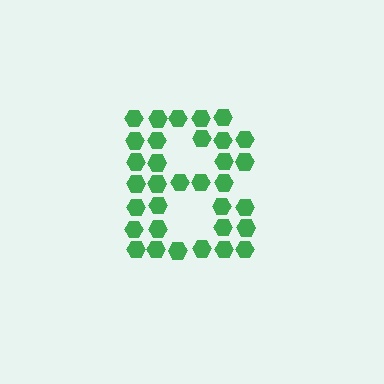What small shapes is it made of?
It is made of small hexagons.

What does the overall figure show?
The overall figure shows the letter B.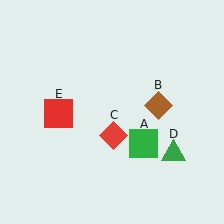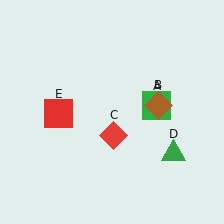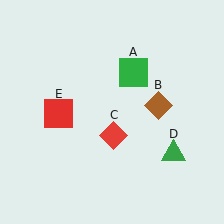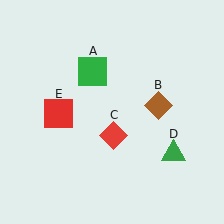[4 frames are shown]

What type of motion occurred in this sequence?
The green square (object A) rotated counterclockwise around the center of the scene.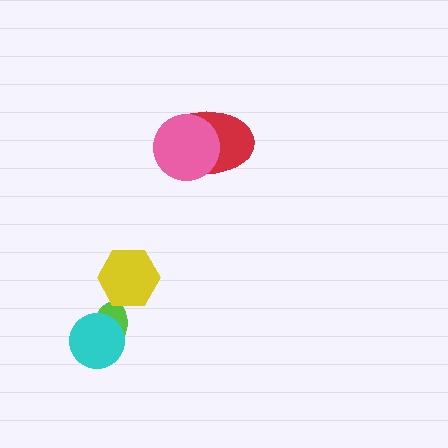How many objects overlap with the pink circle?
1 object overlaps with the pink circle.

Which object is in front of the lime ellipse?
The cyan circle is in front of the lime ellipse.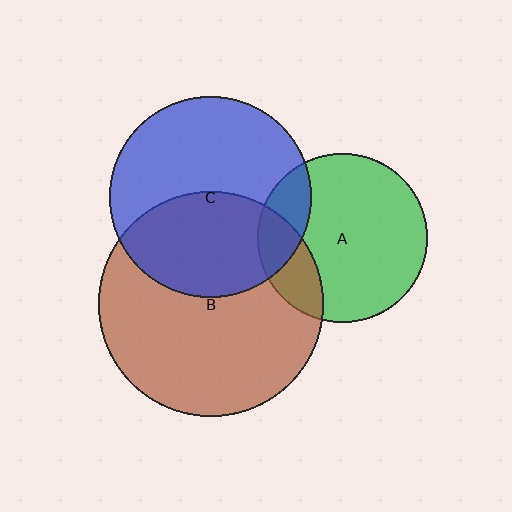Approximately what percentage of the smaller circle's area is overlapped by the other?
Approximately 45%.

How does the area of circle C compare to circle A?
Approximately 1.4 times.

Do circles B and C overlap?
Yes.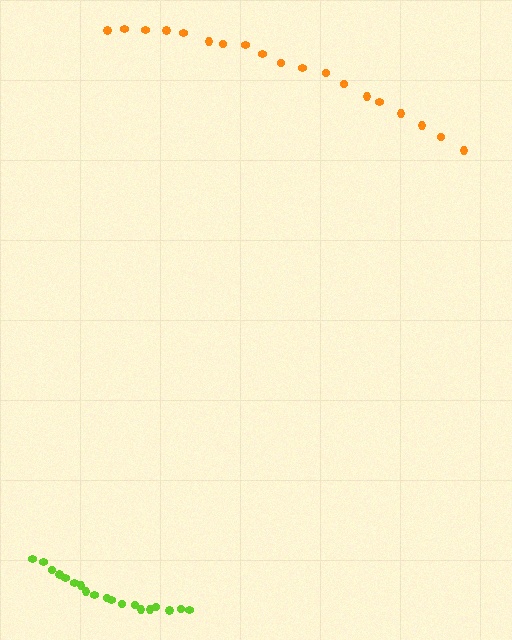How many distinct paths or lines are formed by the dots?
There are 2 distinct paths.